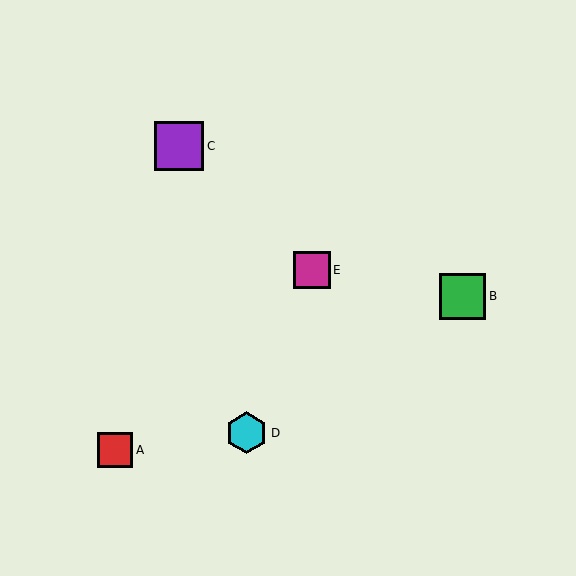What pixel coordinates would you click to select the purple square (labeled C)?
Click at (179, 146) to select the purple square C.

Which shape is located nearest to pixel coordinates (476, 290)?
The green square (labeled B) at (463, 296) is nearest to that location.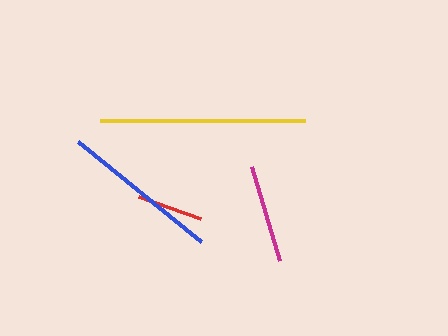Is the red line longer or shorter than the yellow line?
The yellow line is longer than the red line.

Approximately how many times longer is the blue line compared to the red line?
The blue line is approximately 2.4 times the length of the red line.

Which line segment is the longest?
The yellow line is the longest at approximately 206 pixels.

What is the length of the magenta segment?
The magenta segment is approximately 98 pixels long.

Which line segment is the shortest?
The red line is the shortest at approximately 66 pixels.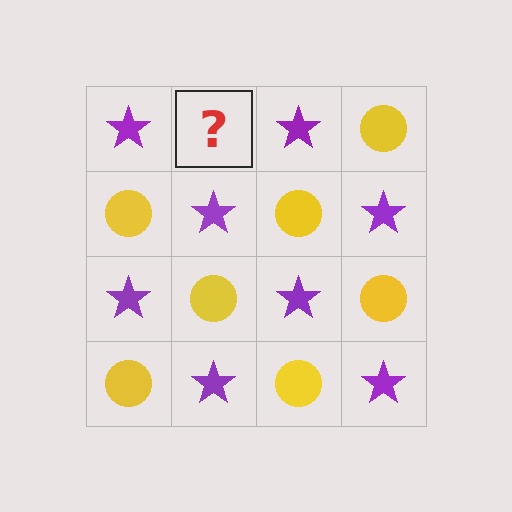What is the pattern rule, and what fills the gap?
The rule is that it alternates purple star and yellow circle in a checkerboard pattern. The gap should be filled with a yellow circle.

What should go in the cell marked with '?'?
The missing cell should contain a yellow circle.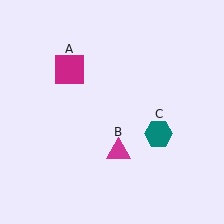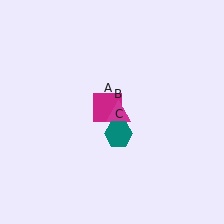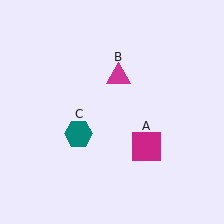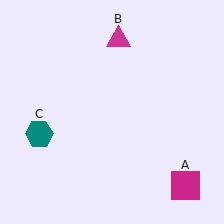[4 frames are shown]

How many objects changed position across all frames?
3 objects changed position: magenta square (object A), magenta triangle (object B), teal hexagon (object C).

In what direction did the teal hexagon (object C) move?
The teal hexagon (object C) moved left.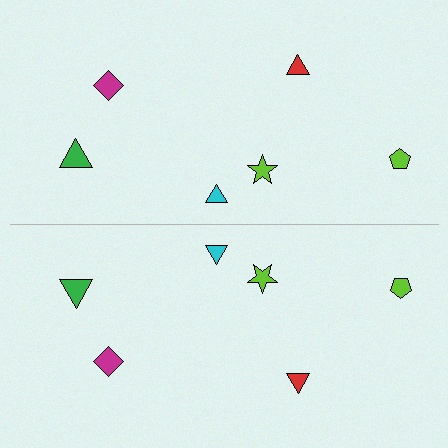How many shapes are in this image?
There are 12 shapes in this image.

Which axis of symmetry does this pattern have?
The pattern has a horizontal axis of symmetry running through the center of the image.